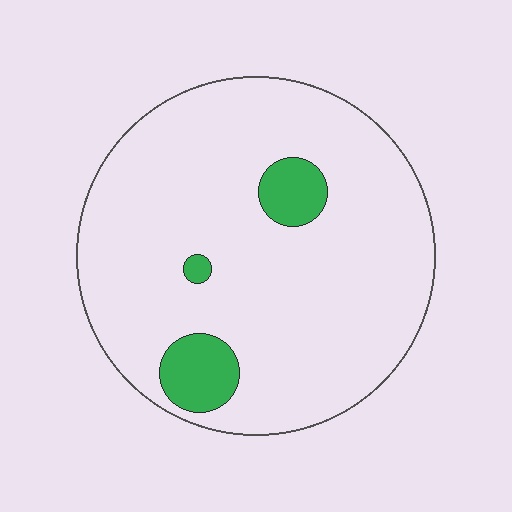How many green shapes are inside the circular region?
3.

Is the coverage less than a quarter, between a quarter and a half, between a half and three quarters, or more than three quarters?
Less than a quarter.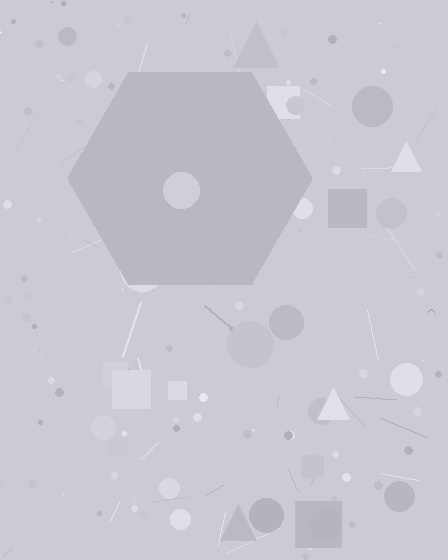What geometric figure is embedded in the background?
A hexagon is embedded in the background.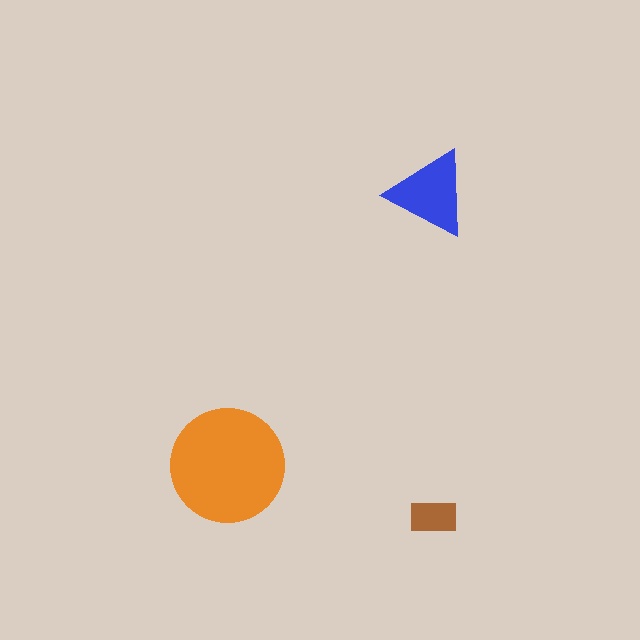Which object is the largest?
The orange circle.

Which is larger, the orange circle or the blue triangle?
The orange circle.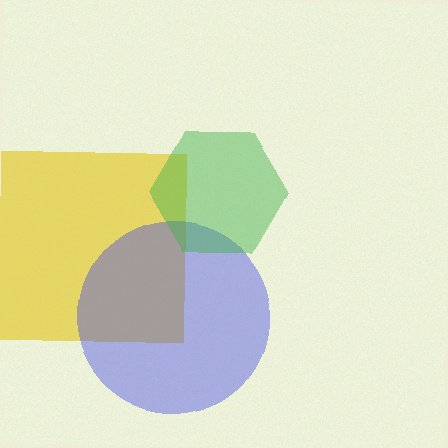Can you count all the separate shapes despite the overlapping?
Yes, there are 3 separate shapes.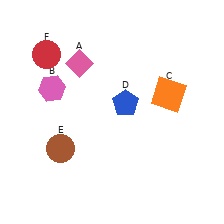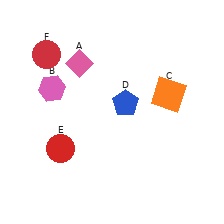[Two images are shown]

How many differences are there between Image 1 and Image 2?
There is 1 difference between the two images.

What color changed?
The circle (E) changed from brown in Image 1 to red in Image 2.